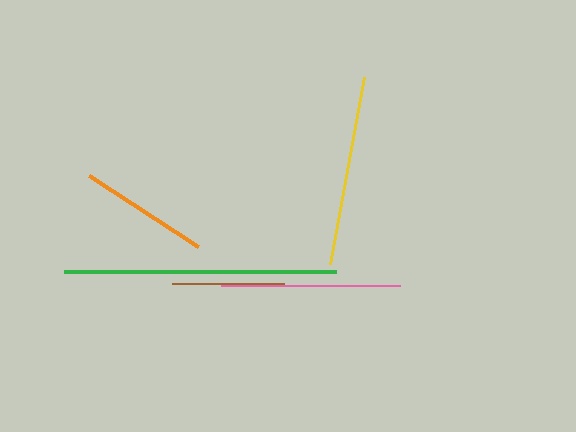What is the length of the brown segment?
The brown segment is approximately 112 pixels long.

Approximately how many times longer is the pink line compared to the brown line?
The pink line is approximately 1.6 times the length of the brown line.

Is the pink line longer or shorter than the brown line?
The pink line is longer than the brown line.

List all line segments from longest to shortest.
From longest to shortest: green, yellow, pink, orange, brown.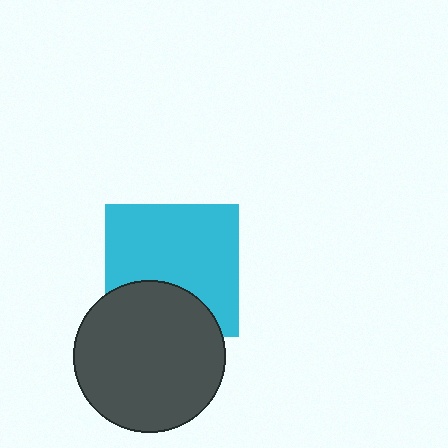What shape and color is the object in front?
The object in front is a dark gray circle.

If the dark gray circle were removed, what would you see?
You would see the complete cyan square.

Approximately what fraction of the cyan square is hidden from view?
Roughly 31% of the cyan square is hidden behind the dark gray circle.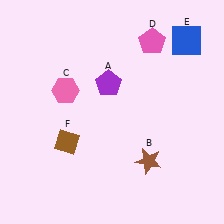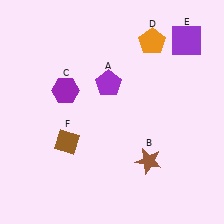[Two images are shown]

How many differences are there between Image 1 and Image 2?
There are 3 differences between the two images.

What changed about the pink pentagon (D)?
In Image 1, D is pink. In Image 2, it changed to orange.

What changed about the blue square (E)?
In Image 1, E is blue. In Image 2, it changed to purple.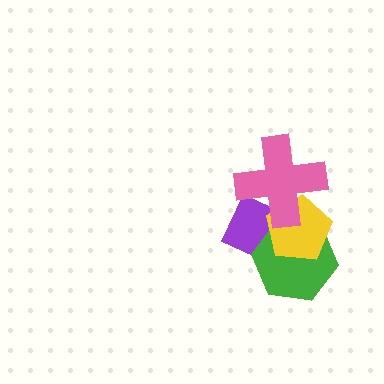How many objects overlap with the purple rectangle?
3 objects overlap with the purple rectangle.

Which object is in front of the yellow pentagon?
The pink cross is in front of the yellow pentagon.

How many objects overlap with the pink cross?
3 objects overlap with the pink cross.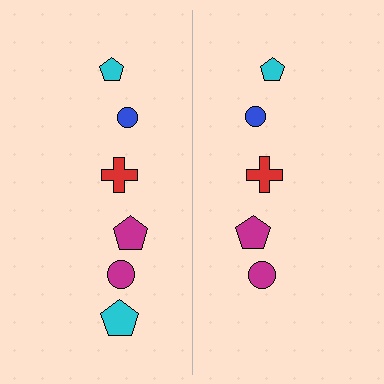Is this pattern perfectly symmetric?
No, the pattern is not perfectly symmetric. A cyan pentagon is missing from the right side.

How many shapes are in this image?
There are 11 shapes in this image.